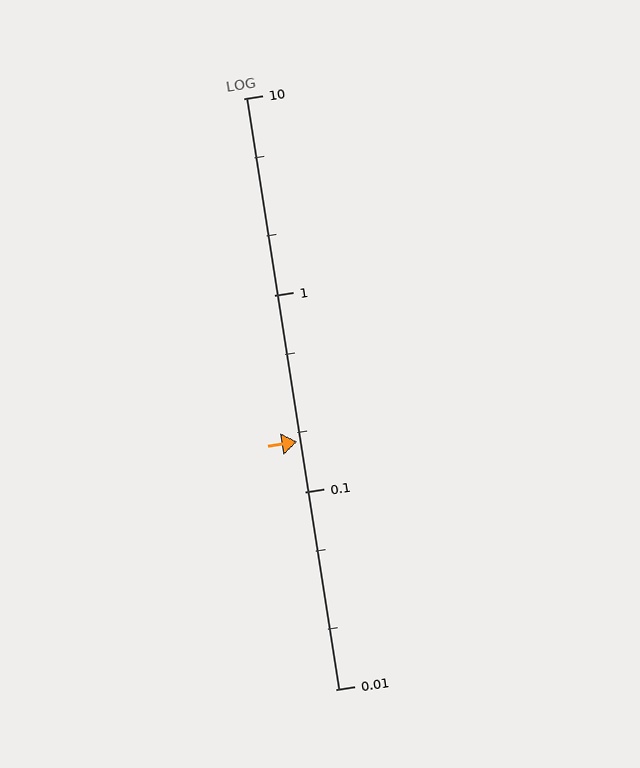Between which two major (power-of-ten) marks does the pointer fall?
The pointer is between 0.1 and 1.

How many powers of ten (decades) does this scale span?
The scale spans 3 decades, from 0.01 to 10.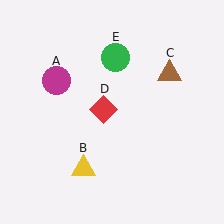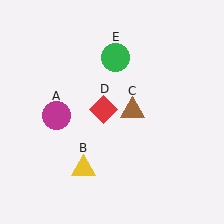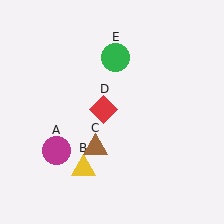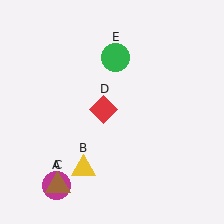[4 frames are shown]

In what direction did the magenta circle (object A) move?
The magenta circle (object A) moved down.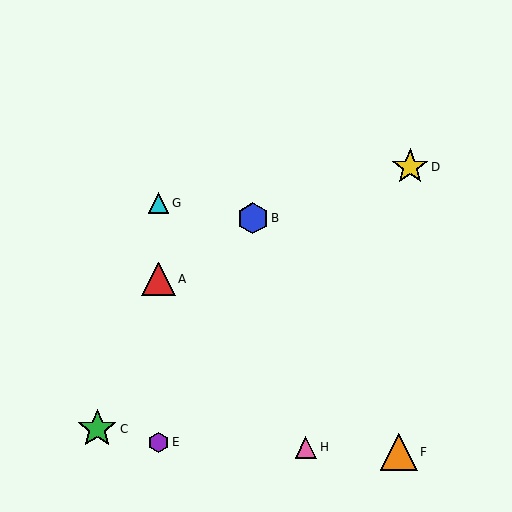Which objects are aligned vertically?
Objects A, E, G are aligned vertically.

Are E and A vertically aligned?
Yes, both are at x≈158.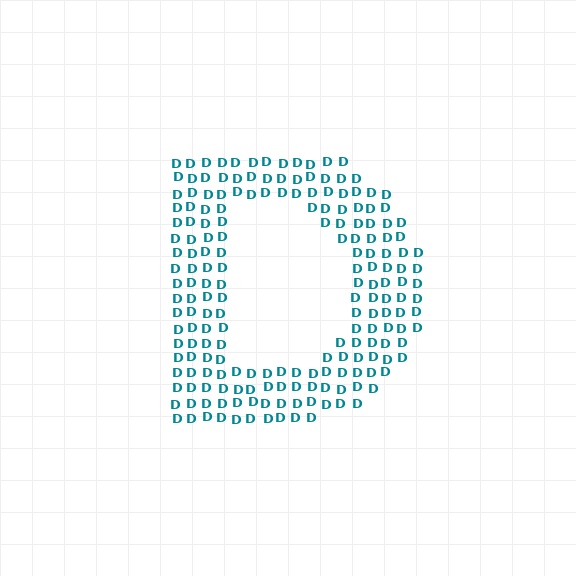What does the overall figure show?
The overall figure shows the letter D.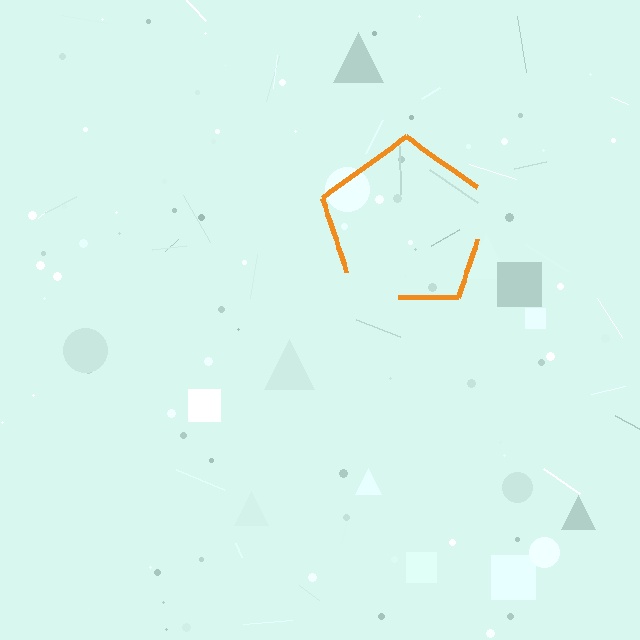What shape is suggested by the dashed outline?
The dashed outline suggests a pentagon.